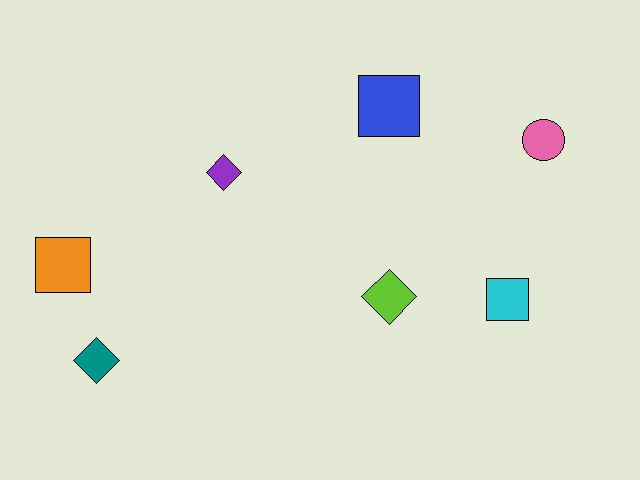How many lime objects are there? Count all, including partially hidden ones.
There is 1 lime object.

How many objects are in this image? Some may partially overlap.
There are 7 objects.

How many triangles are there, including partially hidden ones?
There are no triangles.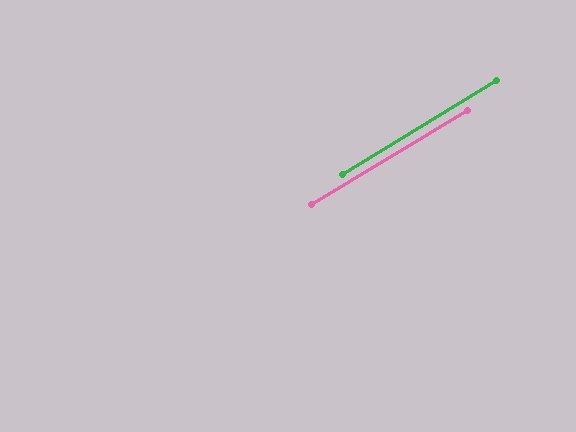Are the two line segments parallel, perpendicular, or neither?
Parallel — their directions differ by only 0.2°.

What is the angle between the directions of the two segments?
Approximately 0 degrees.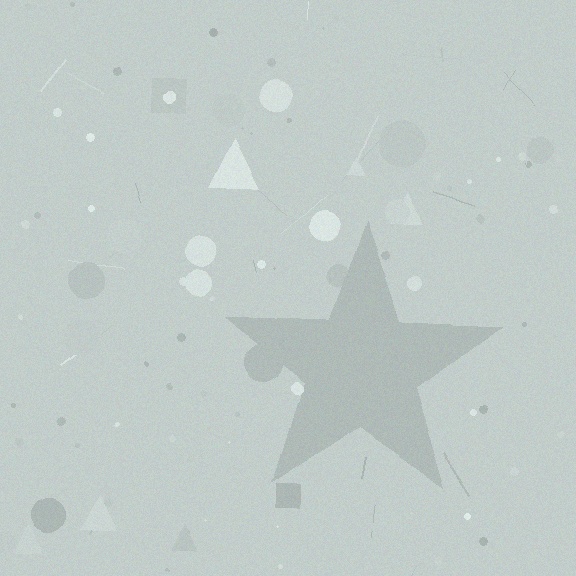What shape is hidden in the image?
A star is hidden in the image.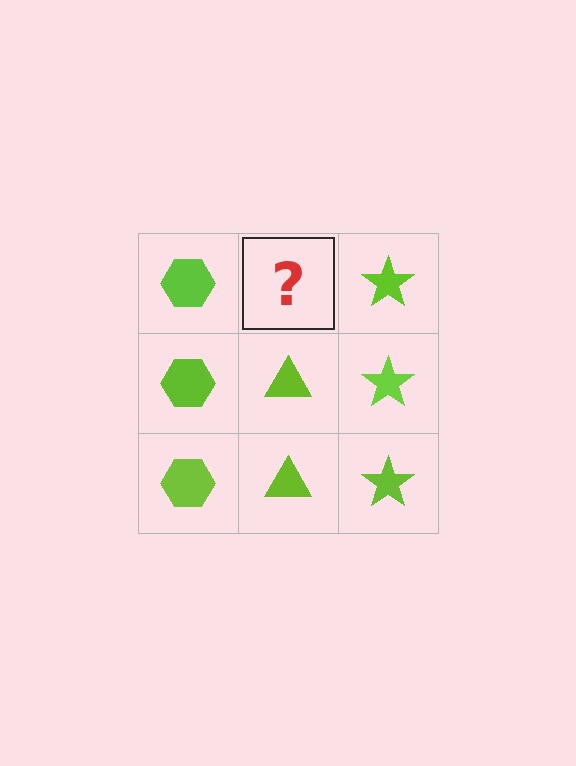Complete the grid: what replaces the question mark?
The question mark should be replaced with a lime triangle.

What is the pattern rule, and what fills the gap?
The rule is that each column has a consistent shape. The gap should be filled with a lime triangle.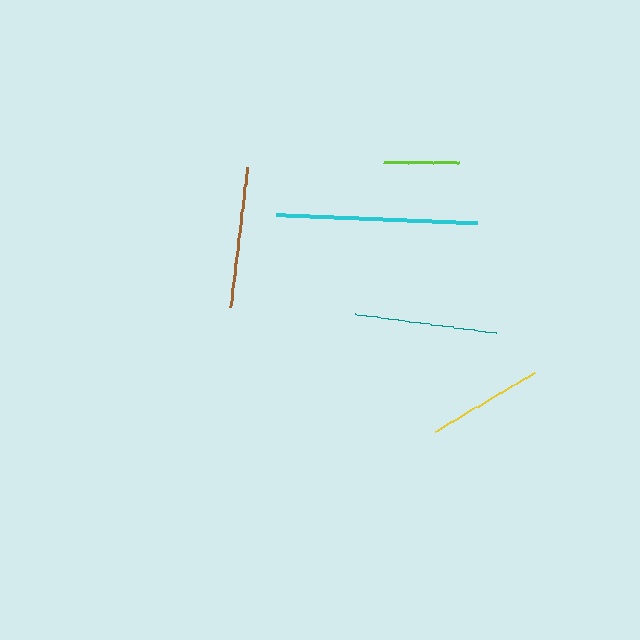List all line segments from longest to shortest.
From longest to shortest: cyan, teal, brown, yellow, lime.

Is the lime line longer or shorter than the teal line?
The teal line is longer than the lime line.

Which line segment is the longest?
The cyan line is the longest at approximately 202 pixels.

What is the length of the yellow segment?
The yellow segment is approximately 115 pixels long.